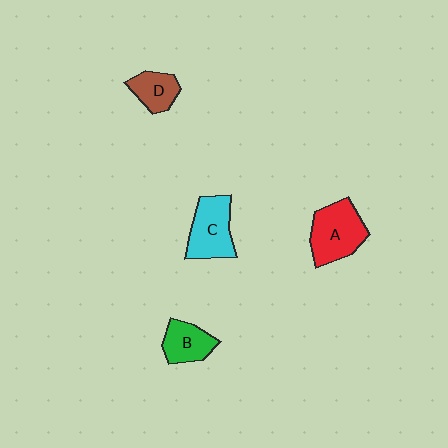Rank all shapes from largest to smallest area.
From largest to smallest: A (red), C (cyan), B (green), D (brown).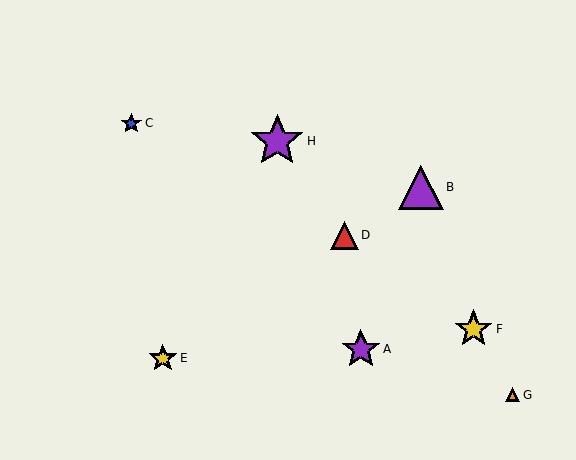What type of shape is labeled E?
Shape E is a yellow star.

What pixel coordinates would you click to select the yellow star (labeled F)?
Click at (474, 329) to select the yellow star F.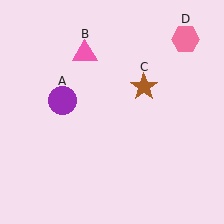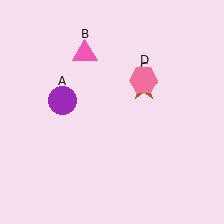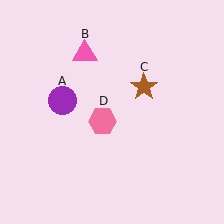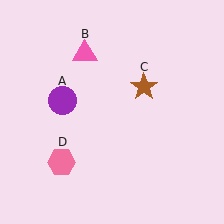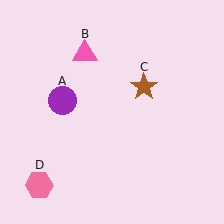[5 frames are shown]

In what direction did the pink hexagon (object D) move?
The pink hexagon (object D) moved down and to the left.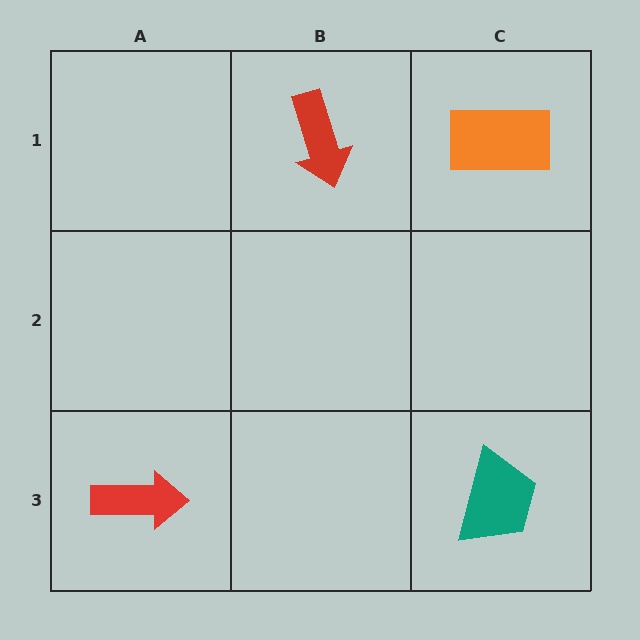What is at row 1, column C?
An orange rectangle.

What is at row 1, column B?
A red arrow.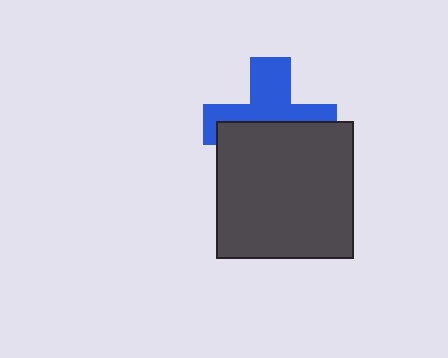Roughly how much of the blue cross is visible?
About half of it is visible (roughly 49%).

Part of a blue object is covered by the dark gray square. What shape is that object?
It is a cross.